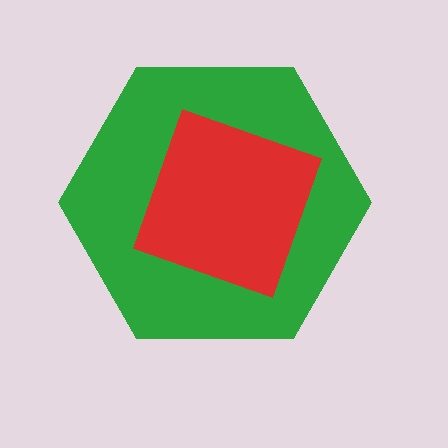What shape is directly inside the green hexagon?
The red diamond.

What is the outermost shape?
The green hexagon.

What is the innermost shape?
The red diamond.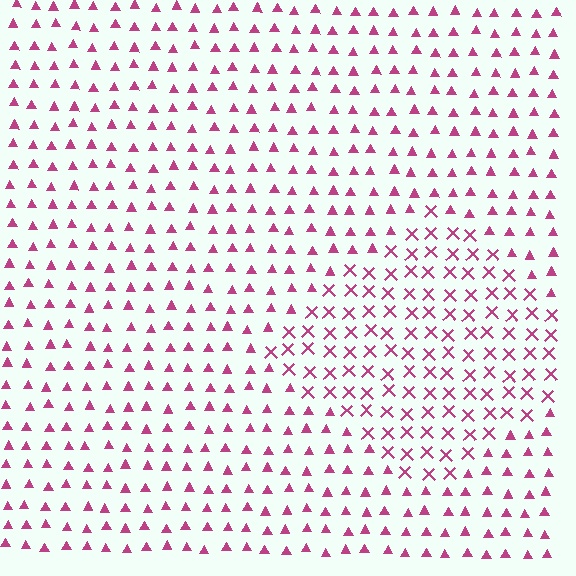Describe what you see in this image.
The image is filled with small magenta elements arranged in a uniform grid. A diamond-shaped region contains X marks, while the surrounding area contains triangles. The boundary is defined purely by the change in element shape.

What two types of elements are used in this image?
The image uses X marks inside the diamond region and triangles outside it.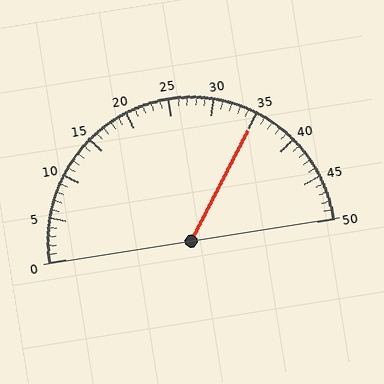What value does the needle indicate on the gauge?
The needle indicates approximately 35.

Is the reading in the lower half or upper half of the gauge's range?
The reading is in the upper half of the range (0 to 50).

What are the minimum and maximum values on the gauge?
The gauge ranges from 0 to 50.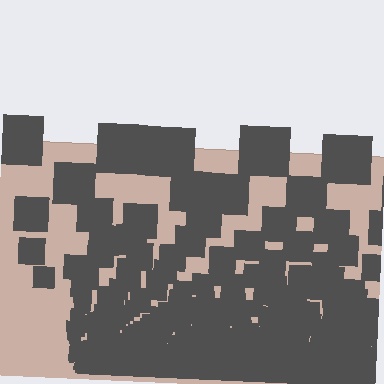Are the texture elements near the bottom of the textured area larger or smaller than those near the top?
Smaller. The gradient is inverted — elements near the bottom are smaller and denser.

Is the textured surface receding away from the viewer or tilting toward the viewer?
The surface appears to tilt toward the viewer. Texture elements get larger and sparser toward the top.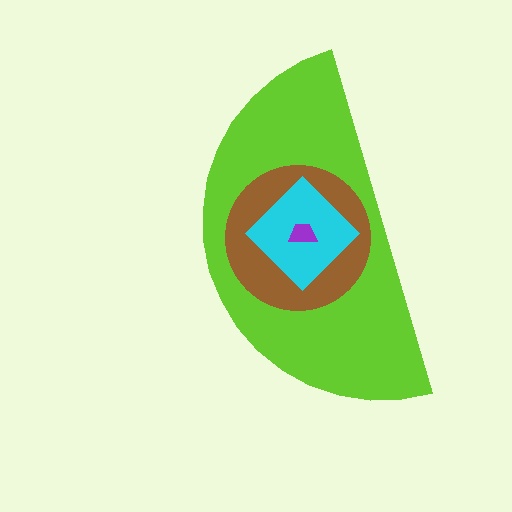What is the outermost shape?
The lime semicircle.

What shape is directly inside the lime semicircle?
The brown circle.